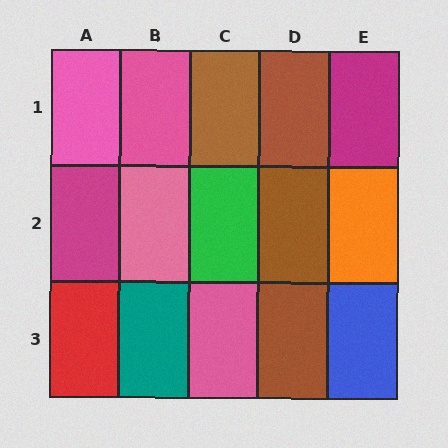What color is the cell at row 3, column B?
Teal.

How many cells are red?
1 cell is red.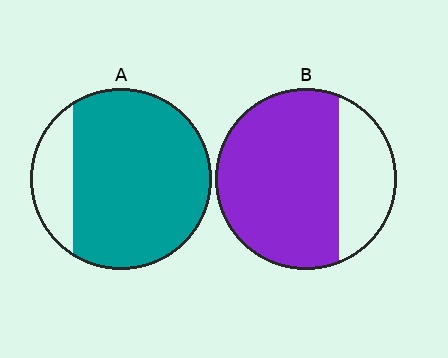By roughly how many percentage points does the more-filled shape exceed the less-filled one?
By roughly 10 percentage points (A over B).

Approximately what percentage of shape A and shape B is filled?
A is approximately 80% and B is approximately 75%.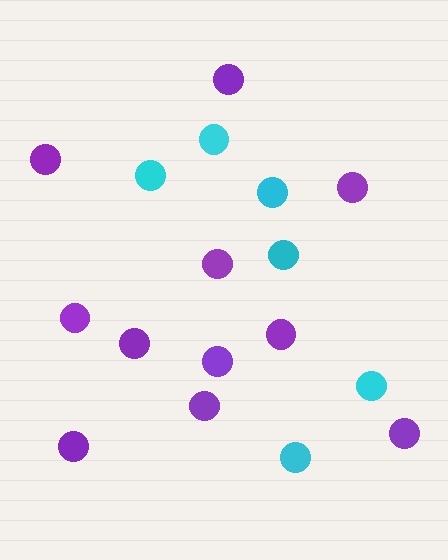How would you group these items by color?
There are 2 groups: one group of purple circles (11) and one group of cyan circles (6).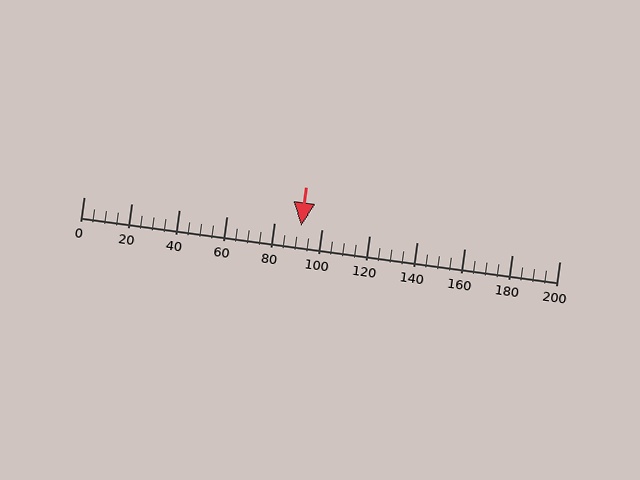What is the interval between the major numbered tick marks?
The major tick marks are spaced 20 units apart.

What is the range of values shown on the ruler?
The ruler shows values from 0 to 200.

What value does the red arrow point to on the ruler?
The red arrow points to approximately 91.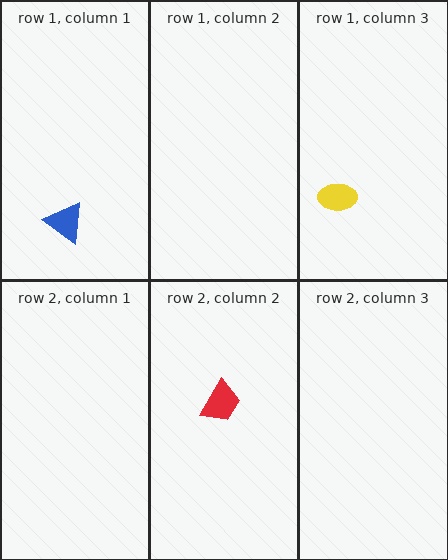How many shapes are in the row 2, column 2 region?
1.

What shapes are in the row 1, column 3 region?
The yellow ellipse.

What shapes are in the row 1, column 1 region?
The blue triangle.